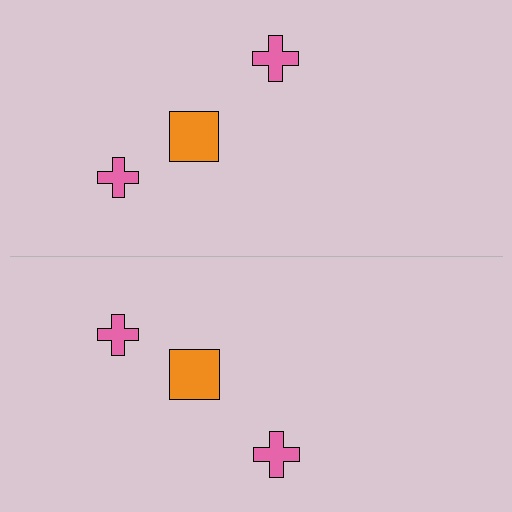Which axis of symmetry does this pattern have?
The pattern has a horizontal axis of symmetry running through the center of the image.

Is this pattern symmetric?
Yes, this pattern has bilateral (reflection) symmetry.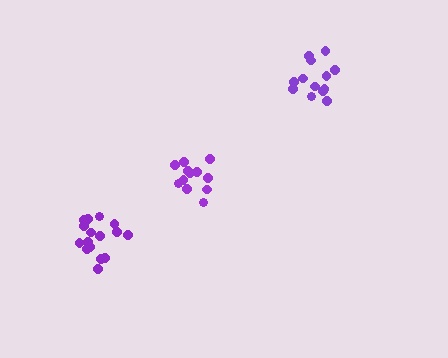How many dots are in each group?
Group 1: 13 dots, Group 2: 12 dots, Group 3: 16 dots (41 total).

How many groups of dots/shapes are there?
There are 3 groups.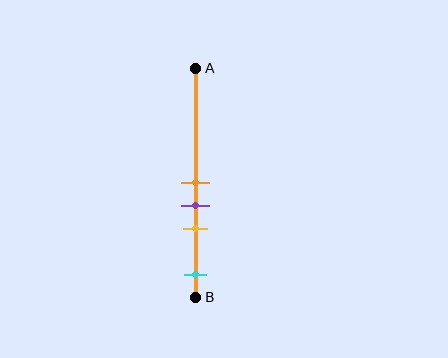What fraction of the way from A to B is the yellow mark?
The yellow mark is approximately 70% (0.7) of the way from A to B.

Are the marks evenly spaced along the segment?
No, the marks are not evenly spaced.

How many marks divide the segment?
There are 4 marks dividing the segment.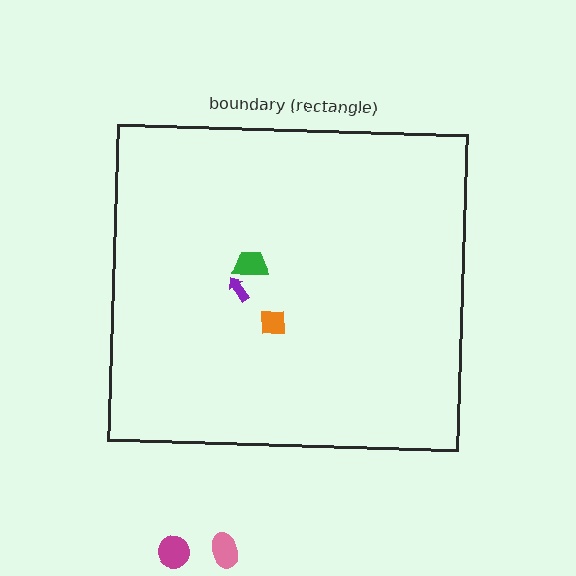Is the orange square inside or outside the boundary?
Inside.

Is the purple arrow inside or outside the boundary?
Inside.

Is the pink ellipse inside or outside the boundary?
Outside.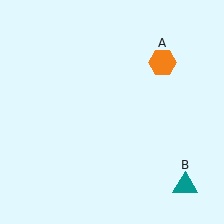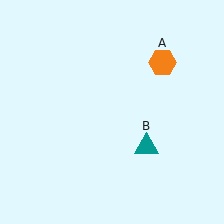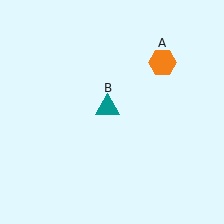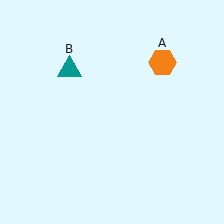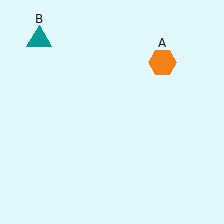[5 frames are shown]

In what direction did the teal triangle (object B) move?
The teal triangle (object B) moved up and to the left.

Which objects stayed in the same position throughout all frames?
Orange hexagon (object A) remained stationary.